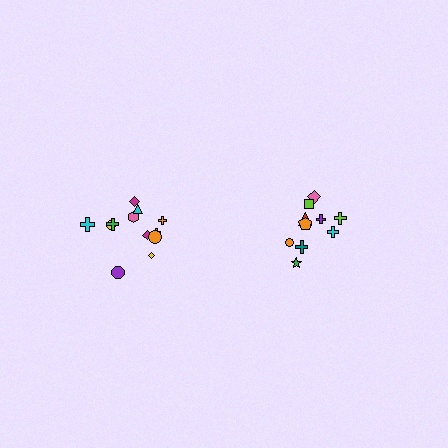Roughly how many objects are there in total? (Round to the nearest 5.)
Roughly 20 objects in total.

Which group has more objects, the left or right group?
The left group.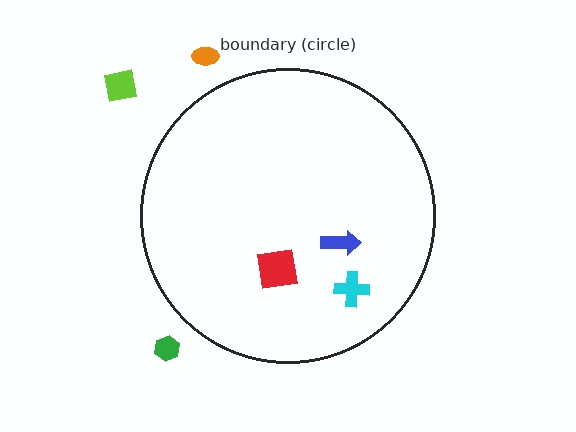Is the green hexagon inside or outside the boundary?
Outside.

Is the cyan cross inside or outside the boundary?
Inside.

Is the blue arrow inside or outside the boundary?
Inside.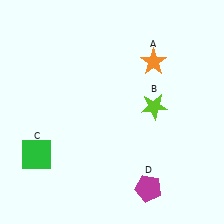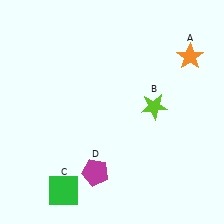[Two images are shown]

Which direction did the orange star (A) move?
The orange star (A) moved right.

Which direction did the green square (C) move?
The green square (C) moved down.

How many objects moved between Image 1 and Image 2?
3 objects moved between the two images.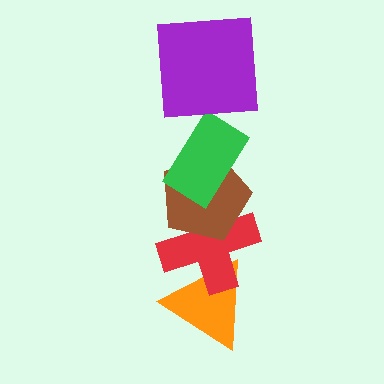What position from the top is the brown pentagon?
The brown pentagon is 3rd from the top.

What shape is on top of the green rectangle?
The purple square is on top of the green rectangle.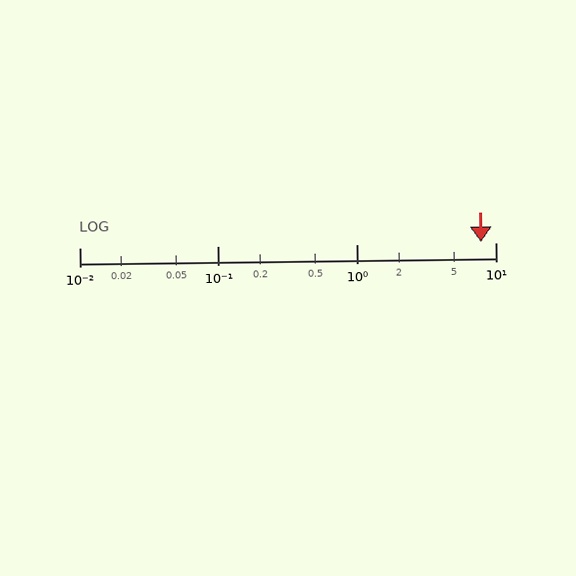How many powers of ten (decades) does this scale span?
The scale spans 3 decades, from 0.01 to 10.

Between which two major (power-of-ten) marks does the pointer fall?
The pointer is between 1 and 10.